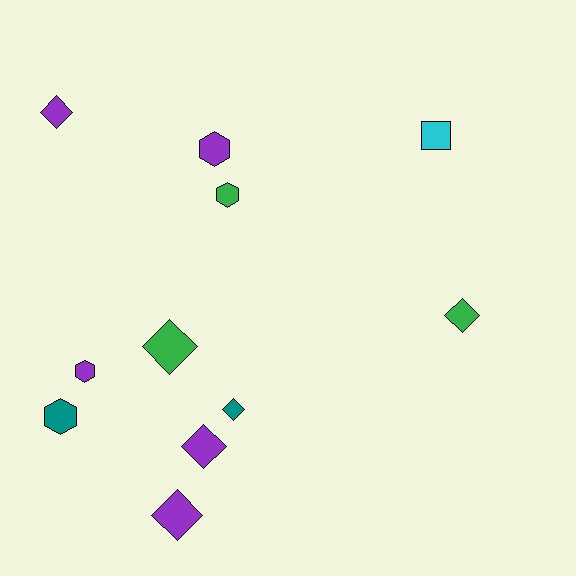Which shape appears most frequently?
Diamond, with 6 objects.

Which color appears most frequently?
Purple, with 5 objects.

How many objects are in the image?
There are 11 objects.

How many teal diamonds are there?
There is 1 teal diamond.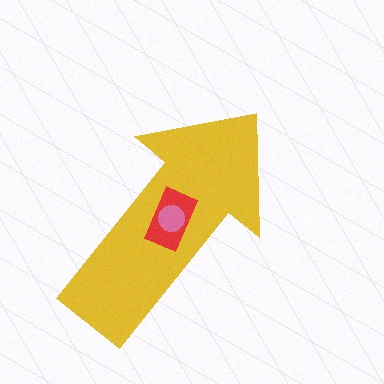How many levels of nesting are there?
3.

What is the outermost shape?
The yellow arrow.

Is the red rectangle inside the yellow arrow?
Yes.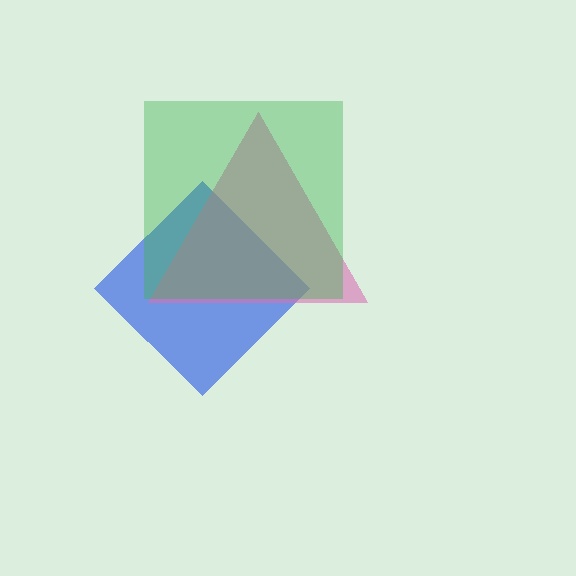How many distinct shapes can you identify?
There are 3 distinct shapes: a blue diamond, a pink triangle, a green square.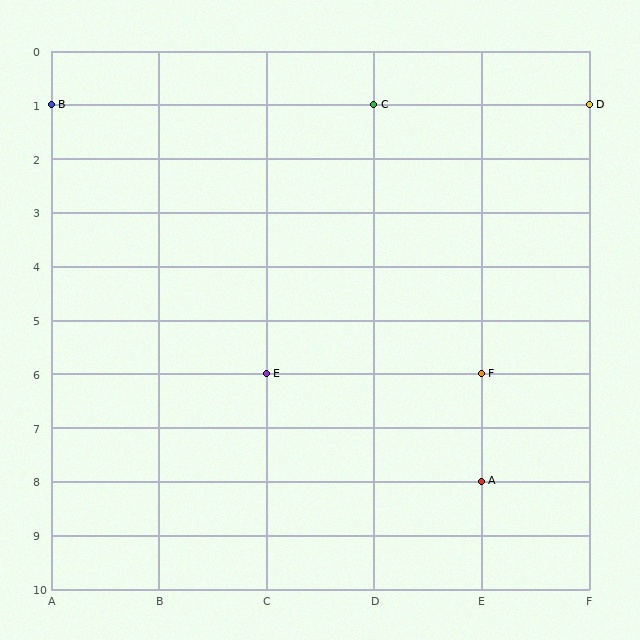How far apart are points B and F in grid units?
Points B and F are 4 columns and 5 rows apart (about 6.4 grid units diagonally).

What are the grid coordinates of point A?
Point A is at grid coordinates (E, 8).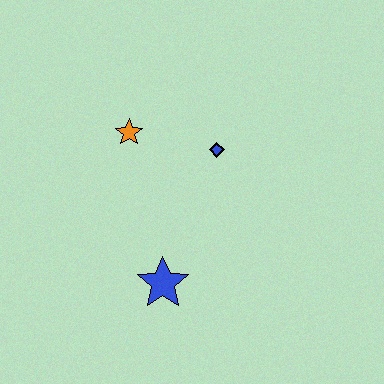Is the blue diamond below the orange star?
Yes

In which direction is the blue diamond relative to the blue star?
The blue diamond is above the blue star.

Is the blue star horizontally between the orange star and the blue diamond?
Yes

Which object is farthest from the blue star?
The orange star is farthest from the blue star.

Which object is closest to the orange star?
The blue diamond is closest to the orange star.